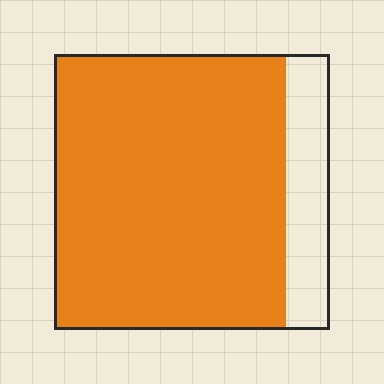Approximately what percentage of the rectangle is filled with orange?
Approximately 85%.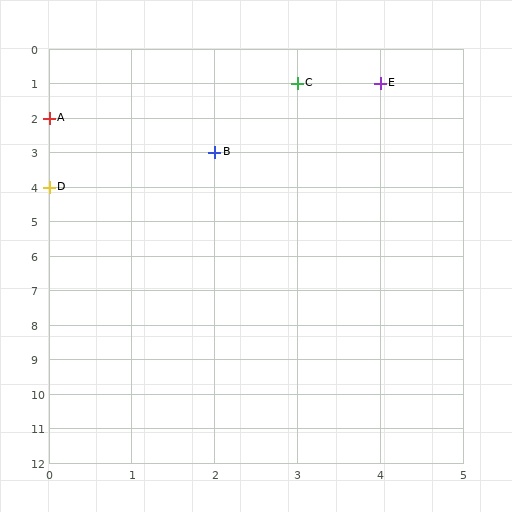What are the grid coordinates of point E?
Point E is at grid coordinates (4, 1).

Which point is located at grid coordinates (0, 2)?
Point A is at (0, 2).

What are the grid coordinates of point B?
Point B is at grid coordinates (2, 3).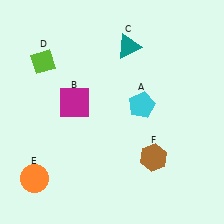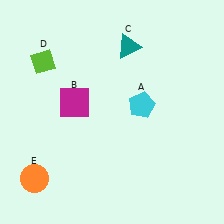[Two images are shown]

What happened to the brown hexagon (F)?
The brown hexagon (F) was removed in Image 2. It was in the bottom-right area of Image 1.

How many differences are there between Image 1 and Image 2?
There is 1 difference between the two images.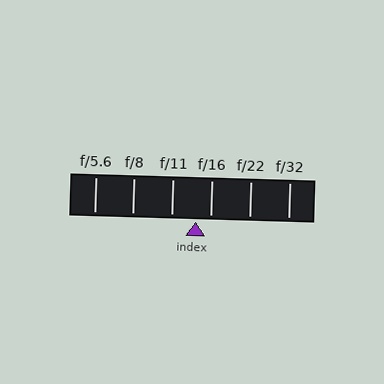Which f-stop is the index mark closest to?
The index mark is closest to f/16.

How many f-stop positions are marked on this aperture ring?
There are 6 f-stop positions marked.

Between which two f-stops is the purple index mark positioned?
The index mark is between f/11 and f/16.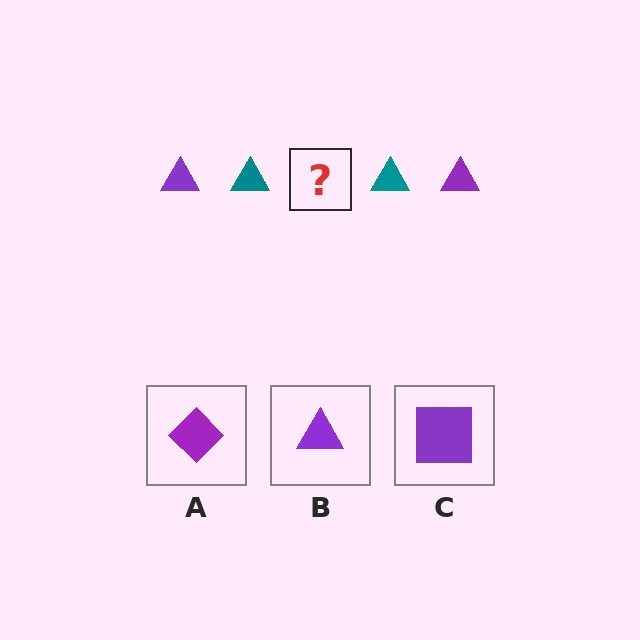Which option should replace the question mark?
Option B.